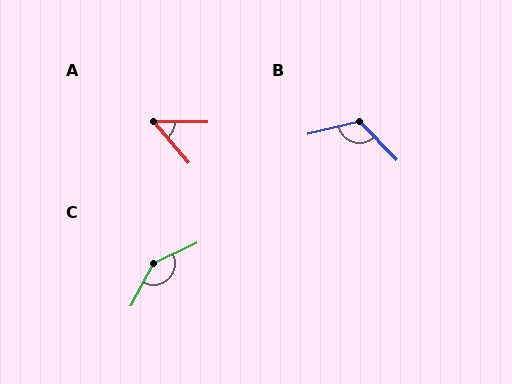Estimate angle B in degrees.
Approximately 121 degrees.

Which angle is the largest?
C, at approximately 143 degrees.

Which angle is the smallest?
A, at approximately 49 degrees.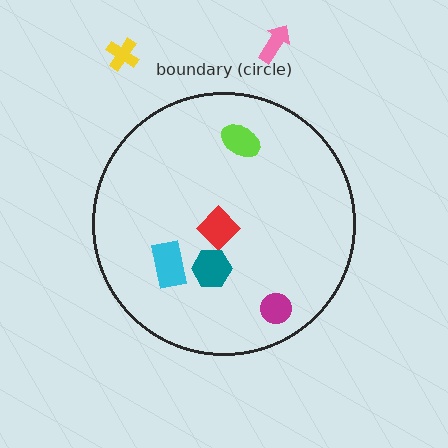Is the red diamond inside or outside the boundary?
Inside.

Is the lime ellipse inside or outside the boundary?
Inside.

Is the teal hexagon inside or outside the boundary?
Inside.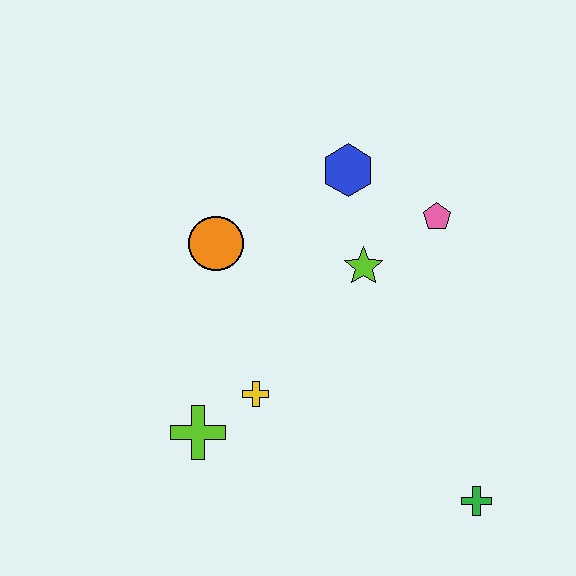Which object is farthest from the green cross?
The orange circle is farthest from the green cross.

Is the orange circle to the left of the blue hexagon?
Yes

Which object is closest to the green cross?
The yellow cross is closest to the green cross.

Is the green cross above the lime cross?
No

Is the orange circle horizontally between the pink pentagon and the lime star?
No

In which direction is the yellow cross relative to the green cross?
The yellow cross is to the left of the green cross.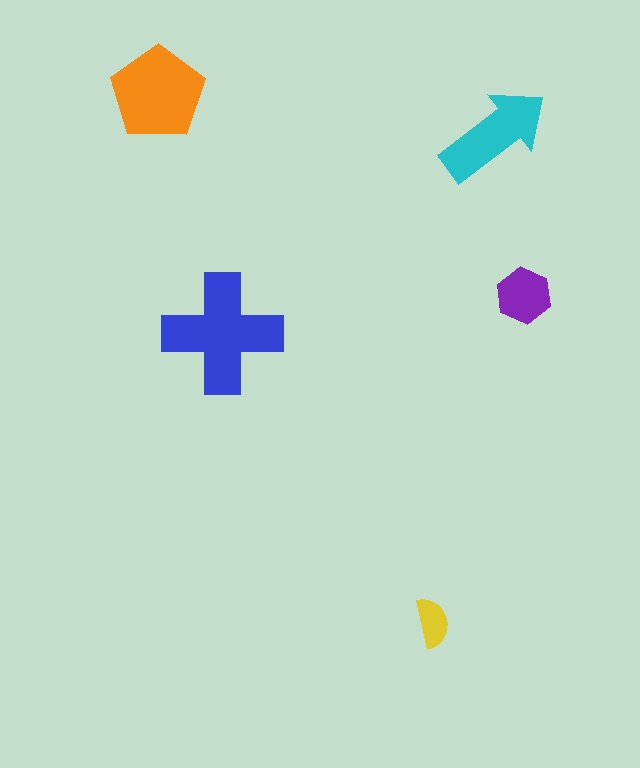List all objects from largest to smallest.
The blue cross, the orange pentagon, the cyan arrow, the purple hexagon, the yellow semicircle.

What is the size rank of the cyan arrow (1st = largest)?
3rd.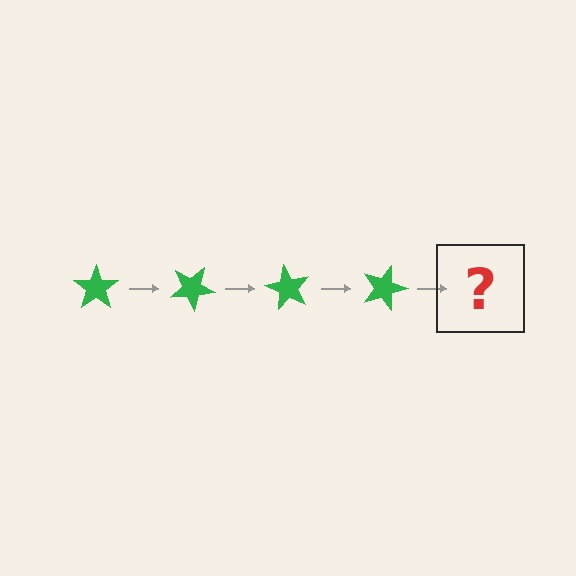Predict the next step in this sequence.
The next step is a green star rotated 120 degrees.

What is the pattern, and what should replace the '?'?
The pattern is that the star rotates 30 degrees each step. The '?' should be a green star rotated 120 degrees.